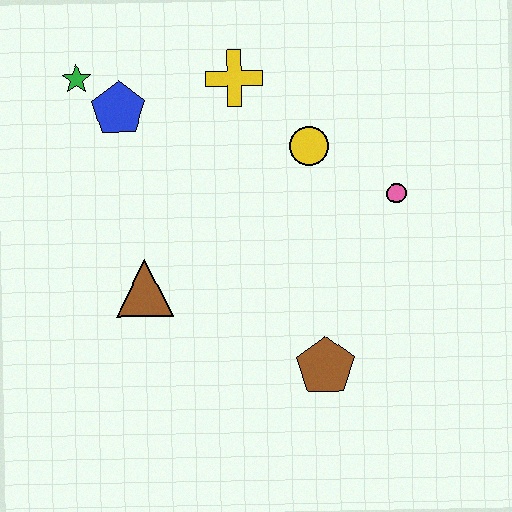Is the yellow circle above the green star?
No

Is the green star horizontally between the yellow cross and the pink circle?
No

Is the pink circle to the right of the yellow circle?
Yes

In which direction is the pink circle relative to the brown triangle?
The pink circle is to the right of the brown triangle.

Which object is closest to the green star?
The blue pentagon is closest to the green star.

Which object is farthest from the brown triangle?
The pink circle is farthest from the brown triangle.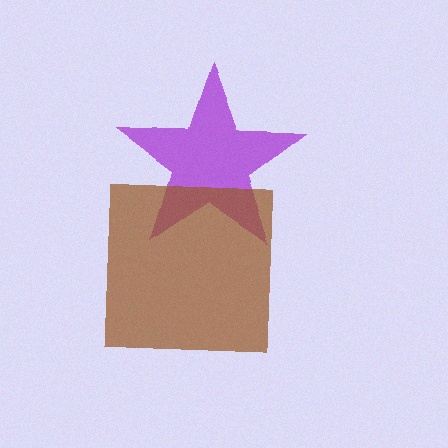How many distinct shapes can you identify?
There are 2 distinct shapes: a purple star, a brown square.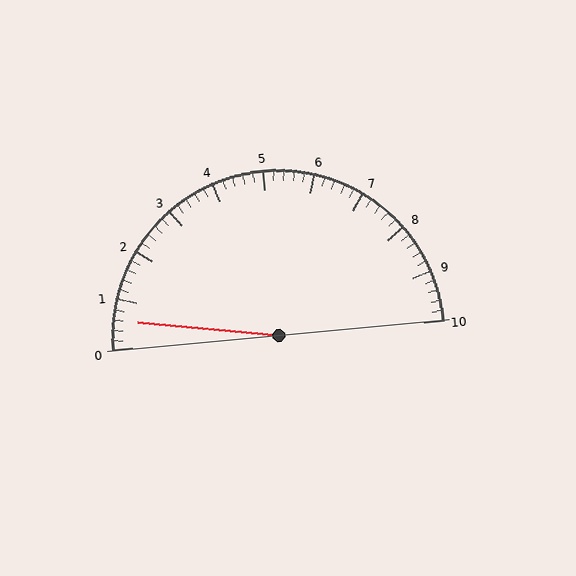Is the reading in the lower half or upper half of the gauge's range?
The reading is in the lower half of the range (0 to 10).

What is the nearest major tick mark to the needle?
The nearest major tick mark is 1.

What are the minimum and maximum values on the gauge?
The gauge ranges from 0 to 10.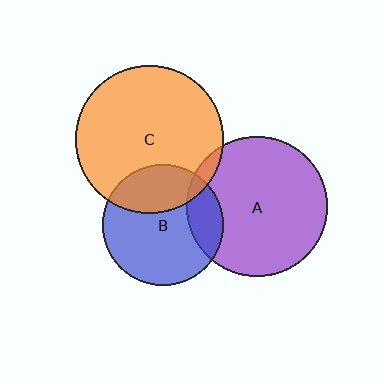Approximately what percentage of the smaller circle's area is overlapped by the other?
Approximately 30%.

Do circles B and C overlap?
Yes.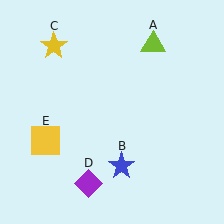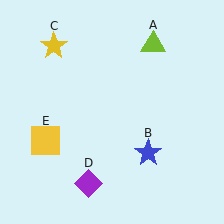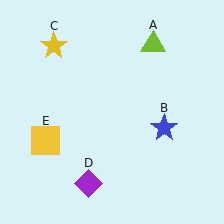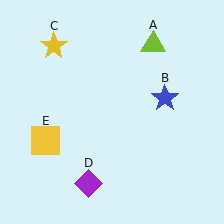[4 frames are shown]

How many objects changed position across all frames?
1 object changed position: blue star (object B).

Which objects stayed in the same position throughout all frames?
Lime triangle (object A) and yellow star (object C) and purple diamond (object D) and yellow square (object E) remained stationary.